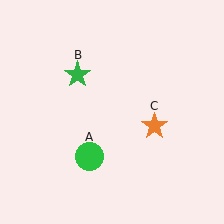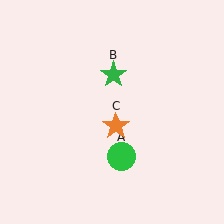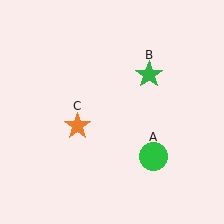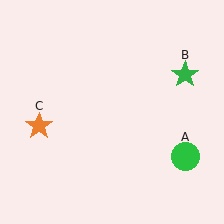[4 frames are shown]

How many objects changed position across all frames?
3 objects changed position: green circle (object A), green star (object B), orange star (object C).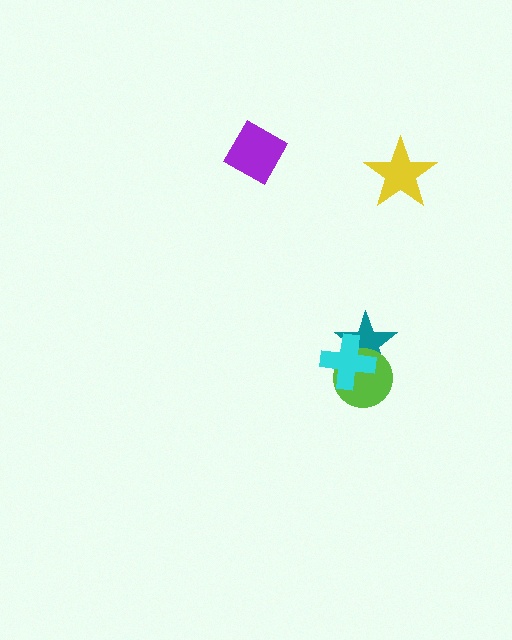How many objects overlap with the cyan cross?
2 objects overlap with the cyan cross.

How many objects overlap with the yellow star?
0 objects overlap with the yellow star.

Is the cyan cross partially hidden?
No, no other shape covers it.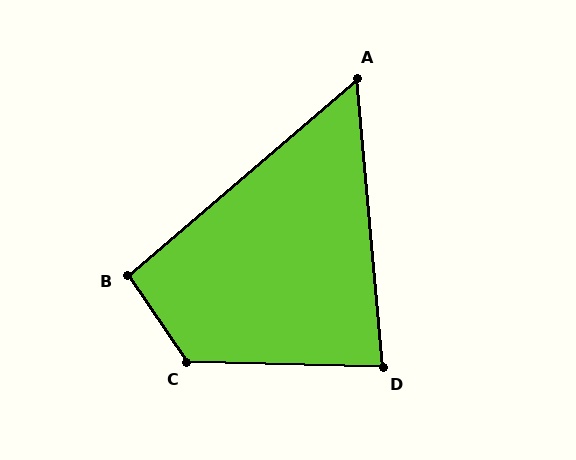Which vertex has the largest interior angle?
C, at approximately 126 degrees.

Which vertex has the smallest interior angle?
A, at approximately 54 degrees.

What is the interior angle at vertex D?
Approximately 84 degrees (acute).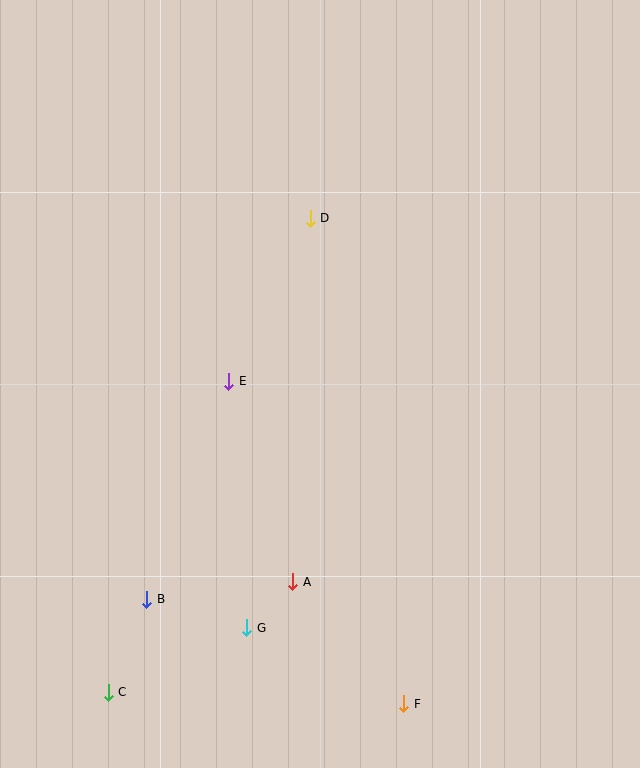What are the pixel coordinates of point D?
Point D is at (310, 218).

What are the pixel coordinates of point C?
Point C is at (108, 692).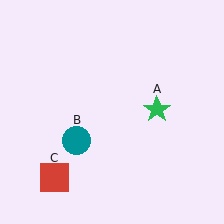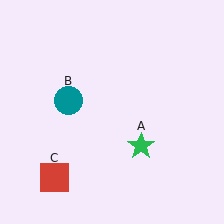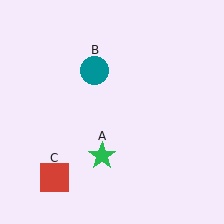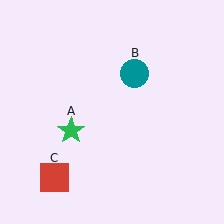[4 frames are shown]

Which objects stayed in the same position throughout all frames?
Red square (object C) remained stationary.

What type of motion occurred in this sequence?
The green star (object A), teal circle (object B) rotated clockwise around the center of the scene.